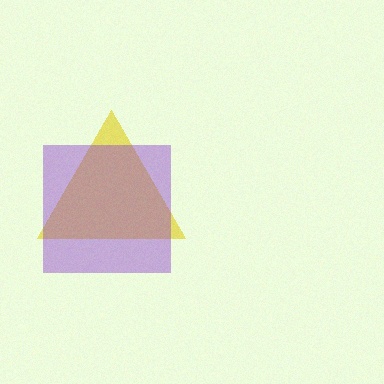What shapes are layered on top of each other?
The layered shapes are: a yellow triangle, a purple square.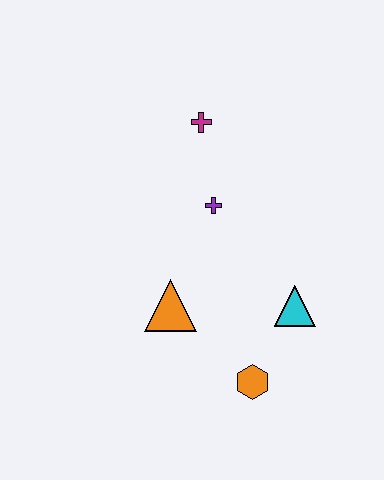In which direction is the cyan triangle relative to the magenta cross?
The cyan triangle is below the magenta cross.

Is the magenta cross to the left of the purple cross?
Yes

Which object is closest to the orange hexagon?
The cyan triangle is closest to the orange hexagon.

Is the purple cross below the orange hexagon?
No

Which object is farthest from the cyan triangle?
The magenta cross is farthest from the cyan triangle.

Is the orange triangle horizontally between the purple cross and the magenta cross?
No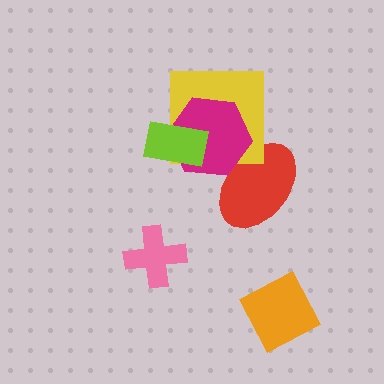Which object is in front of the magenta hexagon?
The lime rectangle is in front of the magenta hexagon.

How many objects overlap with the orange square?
0 objects overlap with the orange square.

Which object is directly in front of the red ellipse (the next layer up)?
The yellow square is directly in front of the red ellipse.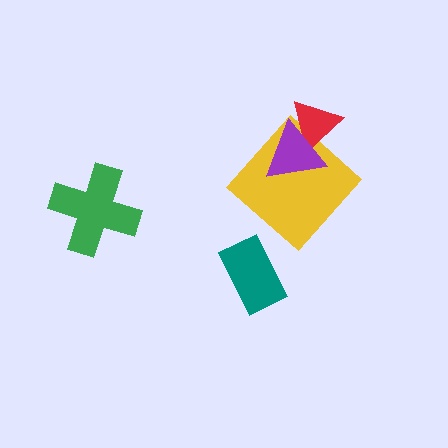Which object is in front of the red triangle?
The purple triangle is in front of the red triangle.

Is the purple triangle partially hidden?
No, no other shape covers it.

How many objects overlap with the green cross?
0 objects overlap with the green cross.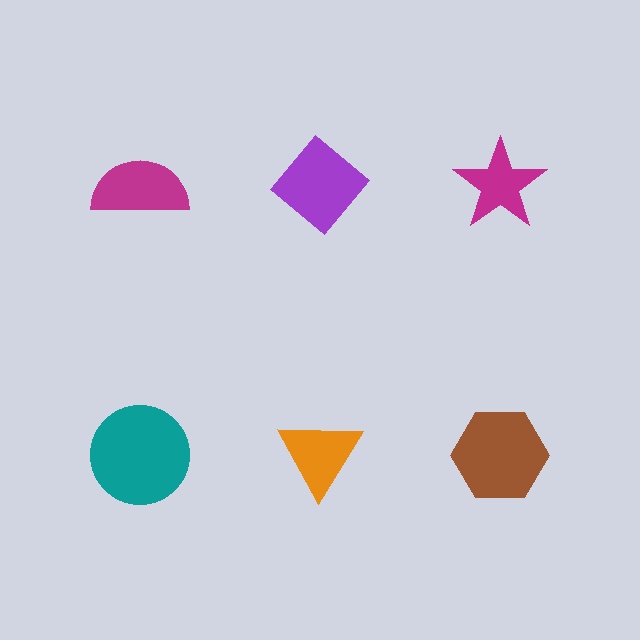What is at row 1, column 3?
A magenta star.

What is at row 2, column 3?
A brown hexagon.